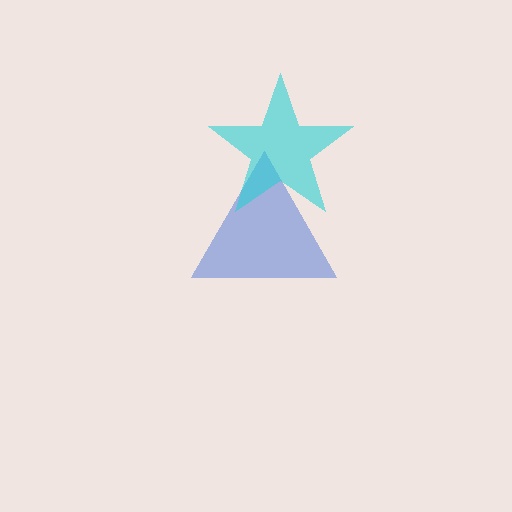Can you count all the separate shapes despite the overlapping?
Yes, there are 2 separate shapes.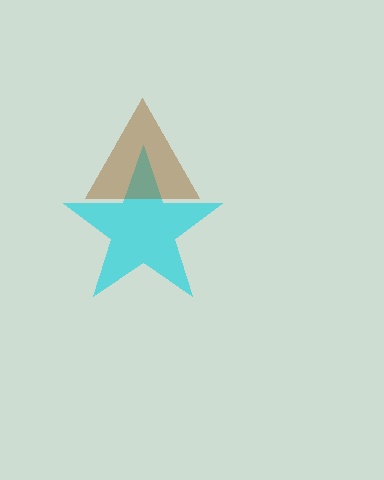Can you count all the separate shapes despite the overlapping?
Yes, there are 2 separate shapes.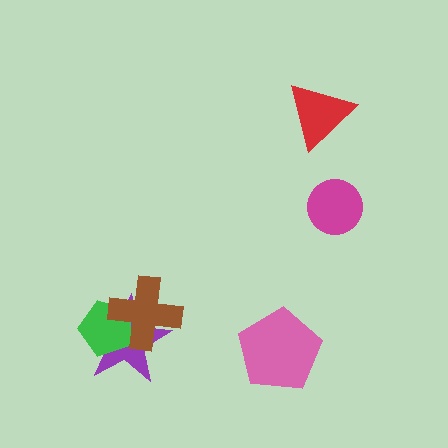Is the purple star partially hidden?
Yes, it is partially covered by another shape.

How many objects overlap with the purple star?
2 objects overlap with the purple star.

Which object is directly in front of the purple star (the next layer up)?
The green pentagon is directly in front of the purple star.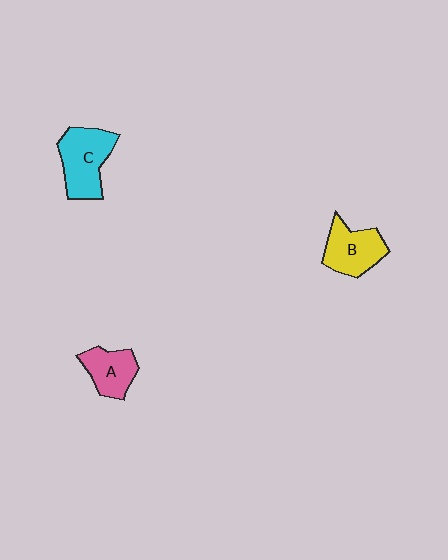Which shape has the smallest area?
Shape A (pink).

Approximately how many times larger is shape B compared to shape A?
Approximately 1.2 times.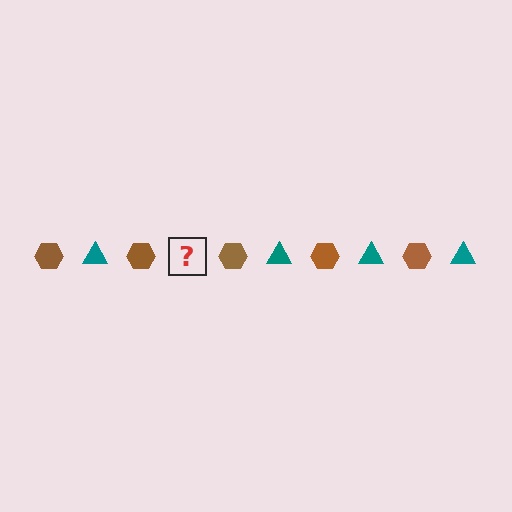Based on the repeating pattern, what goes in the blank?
The blank should be a teal triangle.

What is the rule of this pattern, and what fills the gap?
The rule is that the pattern alternates between brown hexagon and teal triangle. The gap should be filled with a teal triangle.